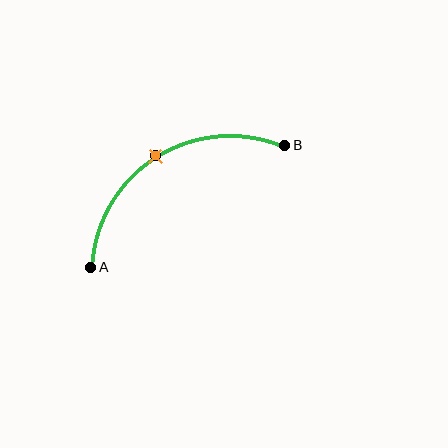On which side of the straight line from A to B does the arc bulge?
The arc bulges above the straight line connecting A and B.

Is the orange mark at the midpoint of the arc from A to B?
Yes. The orange mark lies on the arc at equal arc-length from both A and B — it is the arc midpoint.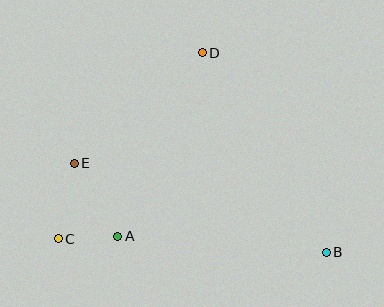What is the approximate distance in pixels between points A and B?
The distance between A and B is approximately 209 pixels.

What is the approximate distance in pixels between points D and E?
The distance between D and E is approximately 169 pixels.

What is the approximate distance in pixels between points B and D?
The distance between B and D is approximately 235 pixels.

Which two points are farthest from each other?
Points B and C are farthest from each other.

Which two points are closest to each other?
Points A and C are closest to each other.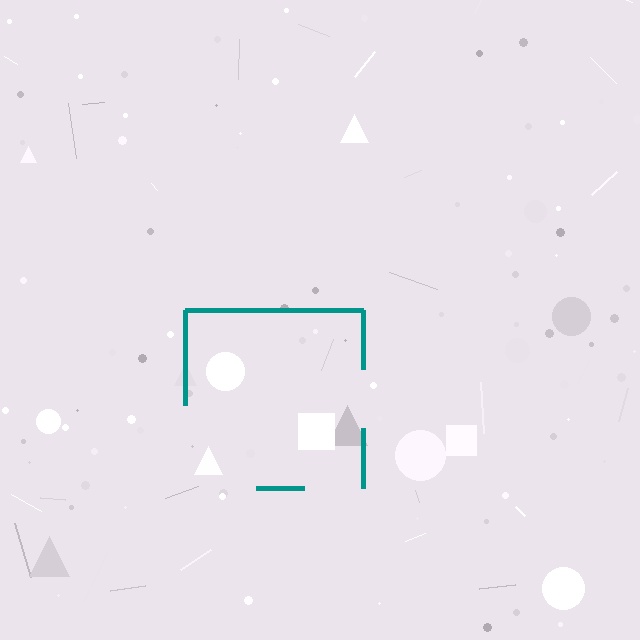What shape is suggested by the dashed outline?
The dashed outline suggests a square.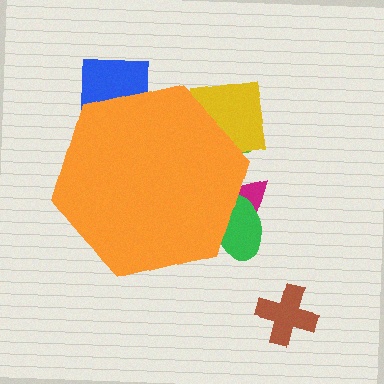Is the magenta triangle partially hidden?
Yes, the magenta triangle is partially hidden behind the orange hexagon.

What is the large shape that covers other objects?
An orange hexagon.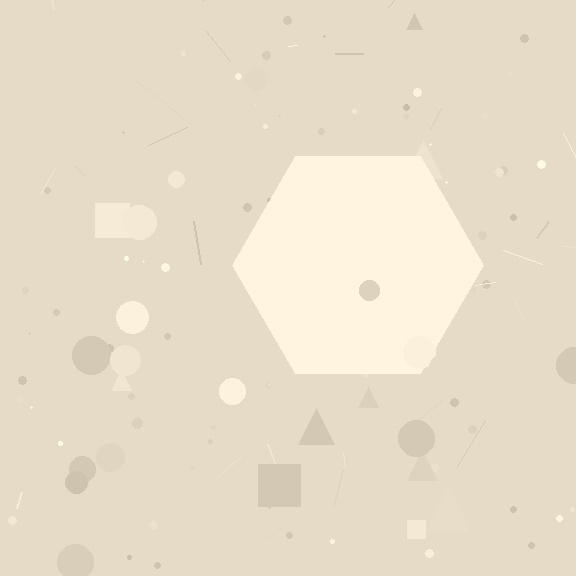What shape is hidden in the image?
A hexagon is hidden in the image.